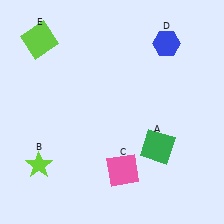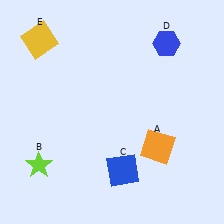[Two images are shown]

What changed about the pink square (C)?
In Image 1, C is pink. In Image 2, it changed to blue.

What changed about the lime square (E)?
In Image 1, E is lime. In Image 2, it changed to yellow.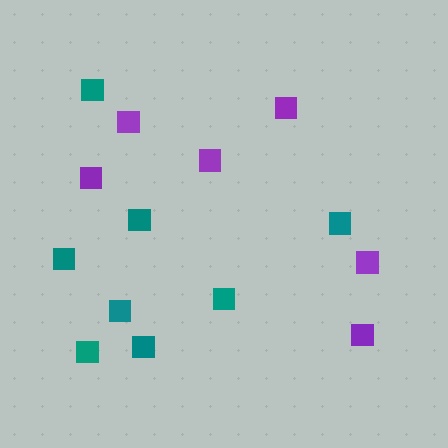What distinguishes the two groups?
There are 2 groups: one group of teal squares (8) and one group of purple squares (6).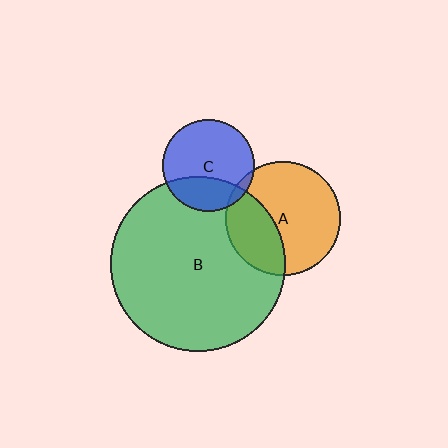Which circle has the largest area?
Circle B (green).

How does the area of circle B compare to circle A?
Approximately 2.3 times.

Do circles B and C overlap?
Yes.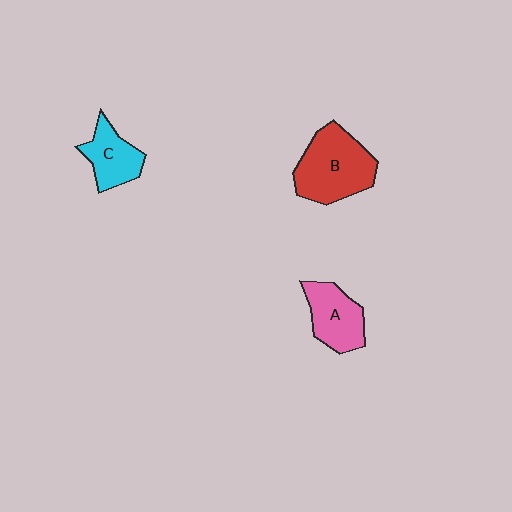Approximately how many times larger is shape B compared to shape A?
Approximately 1.5 times.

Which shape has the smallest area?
Shape C (cyan).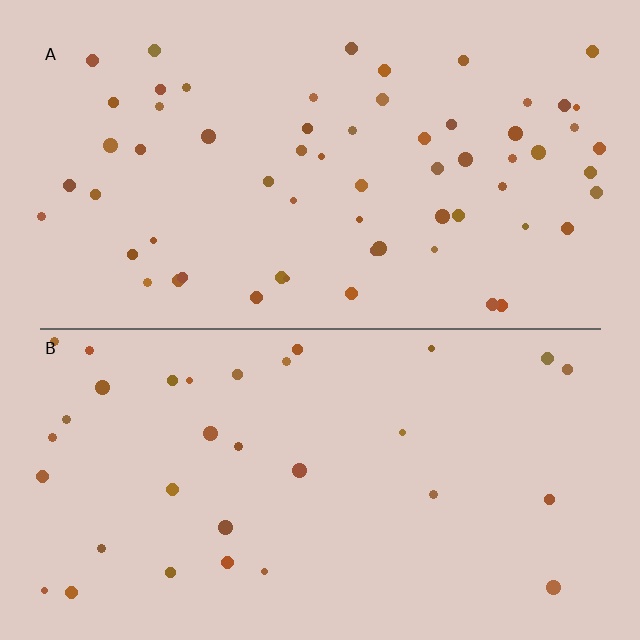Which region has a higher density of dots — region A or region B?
A (the top).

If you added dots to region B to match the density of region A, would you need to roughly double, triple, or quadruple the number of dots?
Approximately double.